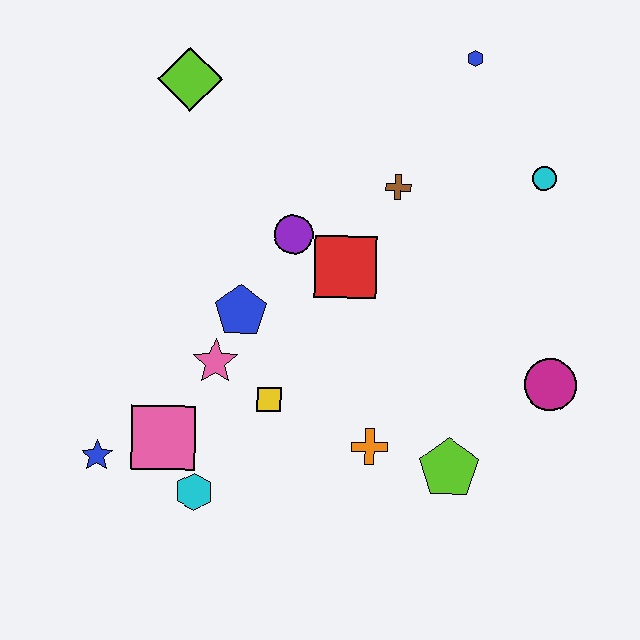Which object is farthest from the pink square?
The blue hexagon is farthest from the pink square.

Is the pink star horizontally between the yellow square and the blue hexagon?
No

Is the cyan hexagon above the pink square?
No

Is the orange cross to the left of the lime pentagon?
Yes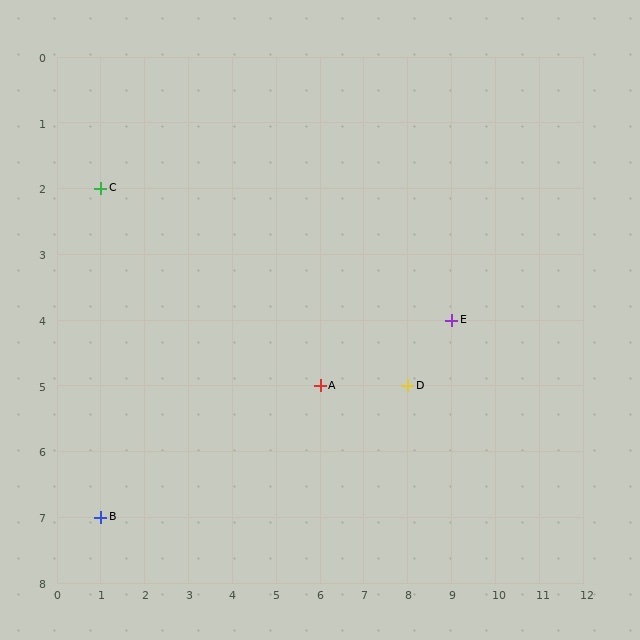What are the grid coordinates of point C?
Point C is at grid coordinates (1, 2).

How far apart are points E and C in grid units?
Points E and C are 8 columns and 2 rows apart (about 8.2 grid units diagonally).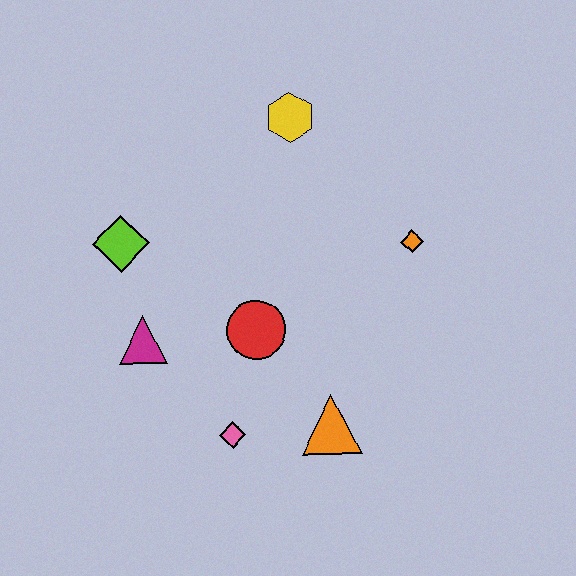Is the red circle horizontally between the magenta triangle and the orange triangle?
Yes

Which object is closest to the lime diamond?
The magenta triangle is closest to the lime diamond.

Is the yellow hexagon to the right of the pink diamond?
Yes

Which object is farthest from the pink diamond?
The yellow hexagon is farthest from the pink diamond.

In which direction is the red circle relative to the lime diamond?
The red circle is to the right of the lime diamond.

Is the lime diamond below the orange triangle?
No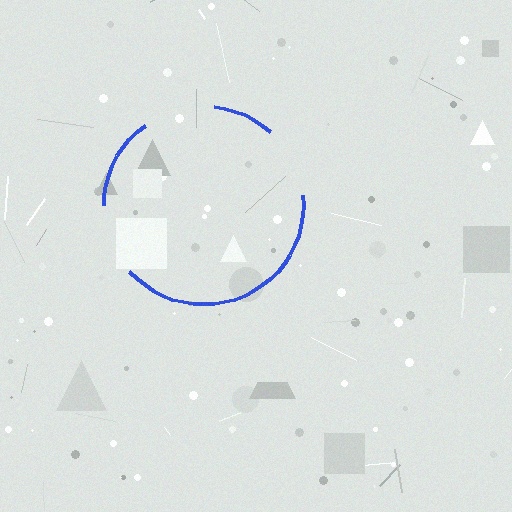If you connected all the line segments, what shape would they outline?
They would outline a circle.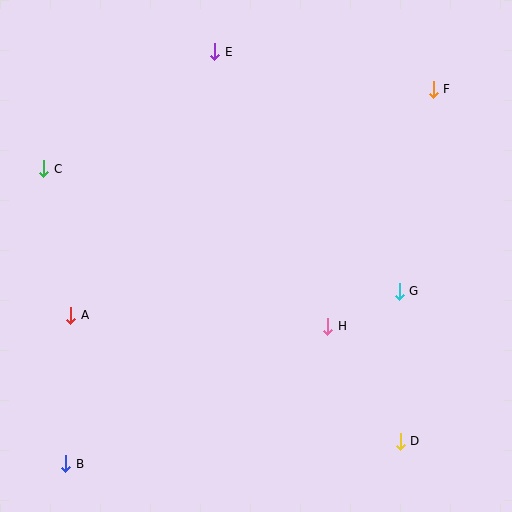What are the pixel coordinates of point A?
Point A is at (71, 315).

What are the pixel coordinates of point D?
Point D is at (400, 441).